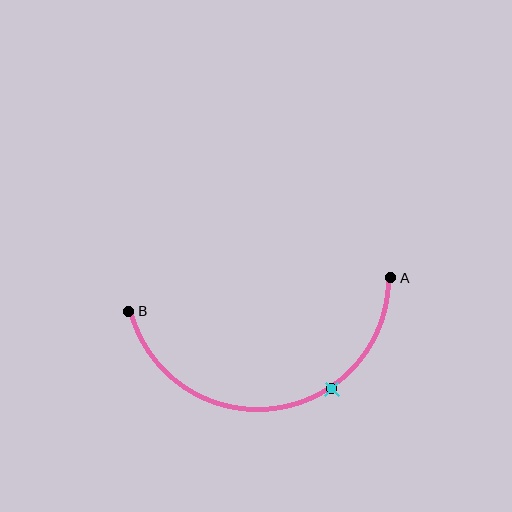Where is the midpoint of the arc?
The arc midpoint is the point on the curve farthest from the straight line joining A and B. It sits below that line.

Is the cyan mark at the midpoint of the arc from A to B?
No. The cyan mark lies on the arc but is closer to endpoint A. The arc midpoint would be at the point on the curve equidistant along the arc from both A and B.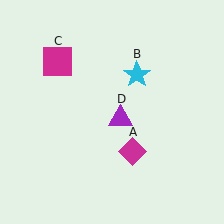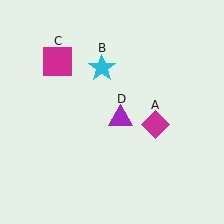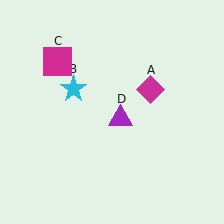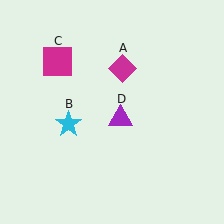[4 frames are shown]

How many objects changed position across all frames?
2 objects changed position: magenta diamond (object A), cyan star (object B).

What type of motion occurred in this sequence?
The magenta diamond (object A), cyan star (object B) rotated counterclockwise around the center of the scene.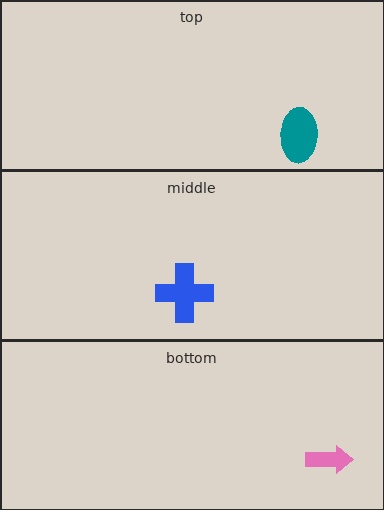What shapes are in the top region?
The teal ellipse.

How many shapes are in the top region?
1.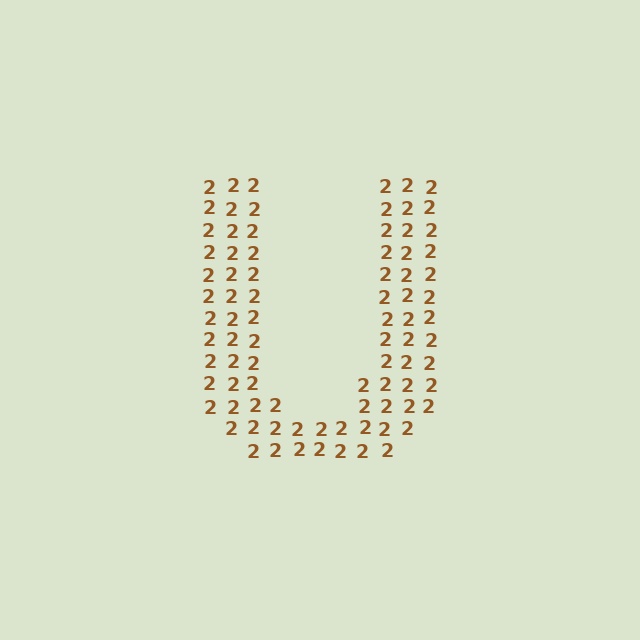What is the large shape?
The large shape is the letter U.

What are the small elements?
The small elements are digit 2's.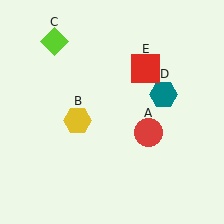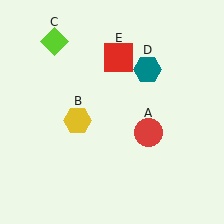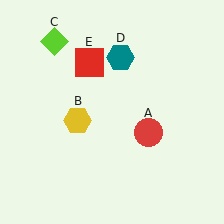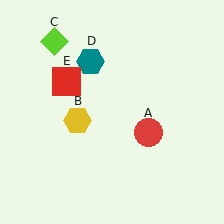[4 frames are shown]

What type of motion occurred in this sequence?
The teal hexagon (object D), red square (object E) rotated counterclockwise around the center of the scene.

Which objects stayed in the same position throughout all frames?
Red circle (object A) and yellow hexagon (object B) and lime diamond (object C) remained stationary.